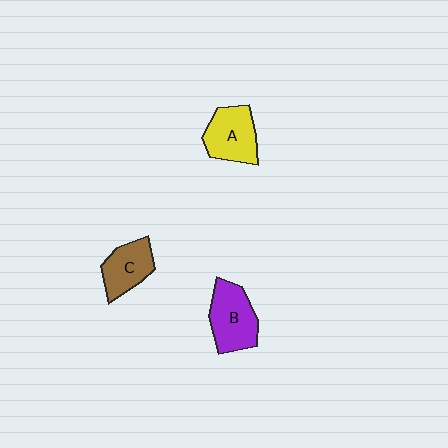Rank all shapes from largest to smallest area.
From largest to smallest: B (purple), A (yellow), C (brown).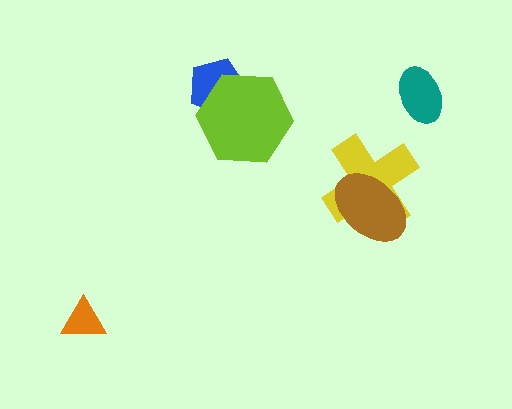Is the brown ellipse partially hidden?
No, no other shape covers it.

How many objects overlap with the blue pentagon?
1 object overlaps with the blue pentagon.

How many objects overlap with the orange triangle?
0 objects overlap with the orange triangle.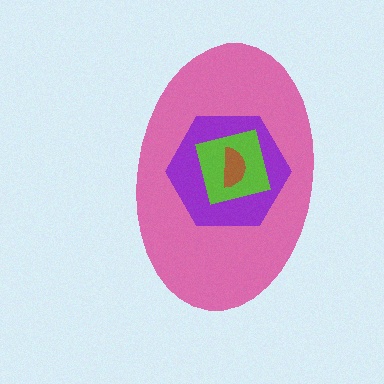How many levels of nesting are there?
4.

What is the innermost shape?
The brown semicircle.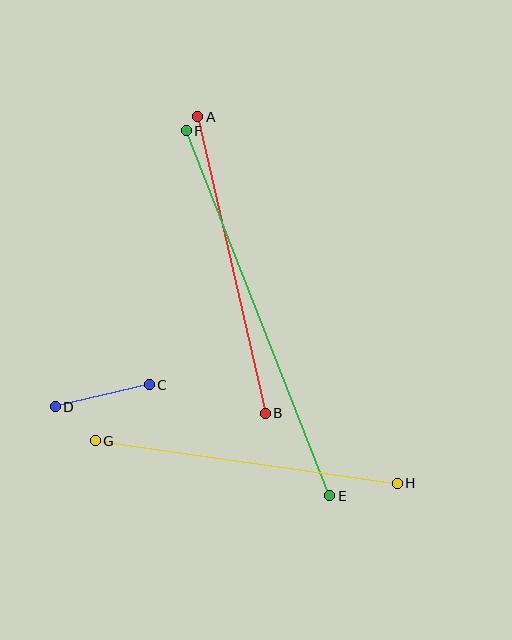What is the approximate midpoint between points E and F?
The midpoint is at approximately (258, 313) pixels.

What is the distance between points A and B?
The distance is approximately 304 pixels.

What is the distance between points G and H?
The distance is approximately 305 pixels.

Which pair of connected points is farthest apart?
Points E and F are farthest apart.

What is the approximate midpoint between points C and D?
The midpoint is at approximately (102, 396) pixels.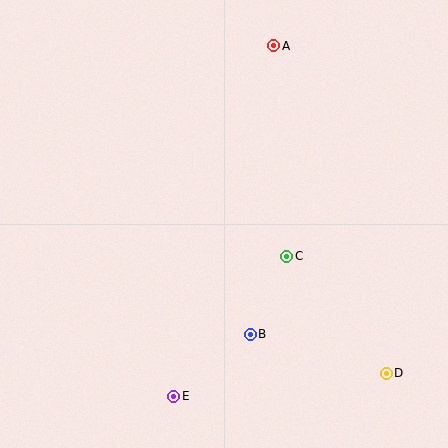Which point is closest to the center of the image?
Point C at (287, 256) is closest to the center.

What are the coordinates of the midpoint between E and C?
The midpoint between E and C is at (230, 326).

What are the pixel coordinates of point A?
Point A is at (274, 46).